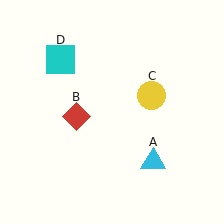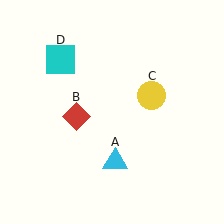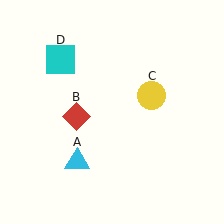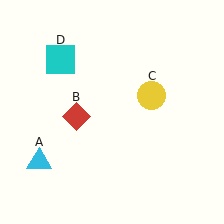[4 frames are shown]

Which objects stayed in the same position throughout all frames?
Red diamond (object B) and yellow circle (object C) and cyan square (object D) remained stationary.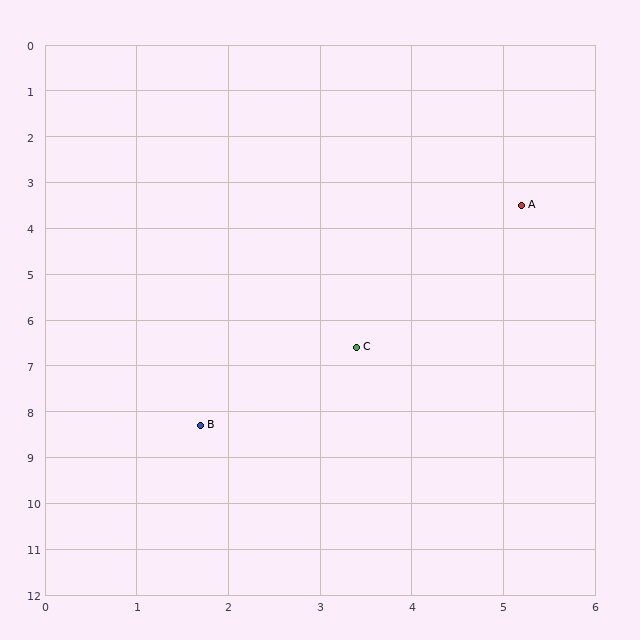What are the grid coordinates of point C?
Point C is at approximately (3.4, 6.6).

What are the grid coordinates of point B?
Point B is at approximately (1.7, 8.3).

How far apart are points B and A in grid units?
Points B and A are about 5.9 grid units apart.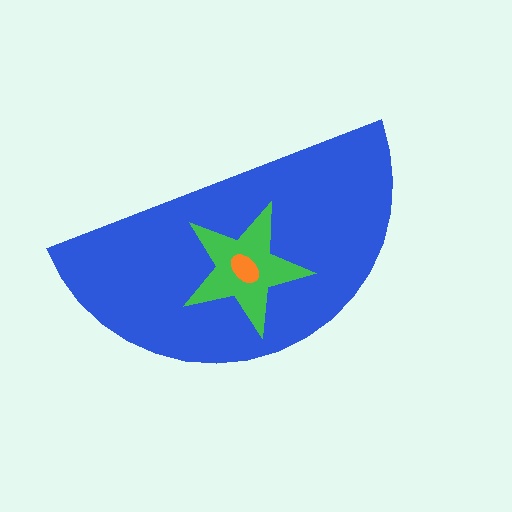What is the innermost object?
The orange ellipse.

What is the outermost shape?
The blue semicircle.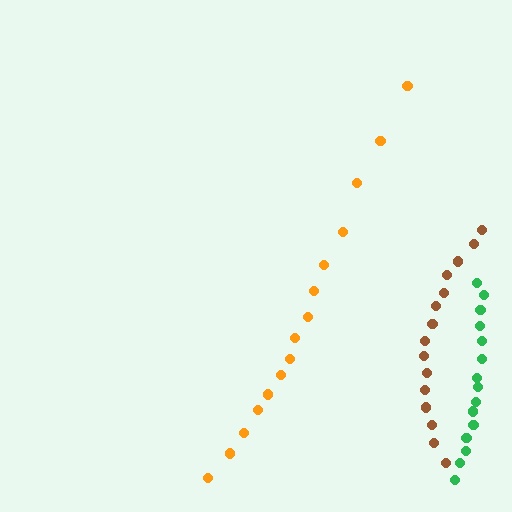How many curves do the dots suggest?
There are 3 distinct paths.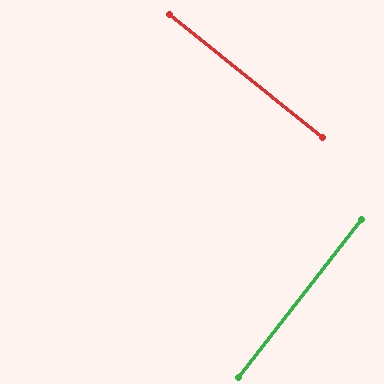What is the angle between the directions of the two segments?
Approximately 89 degrees.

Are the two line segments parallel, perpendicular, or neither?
Perpendicular — they meet at approximately 89°.